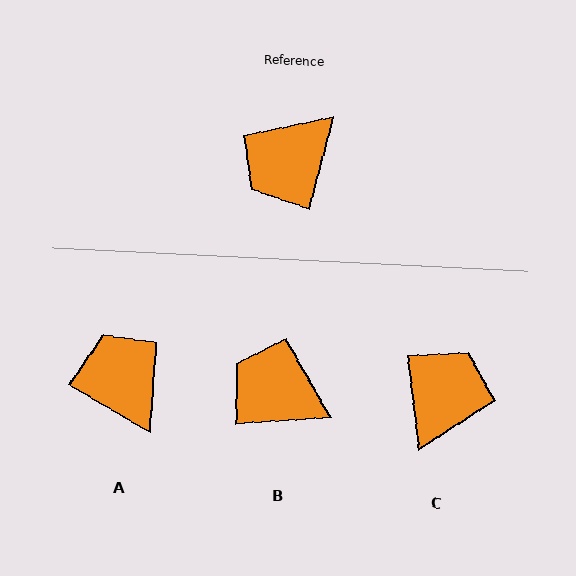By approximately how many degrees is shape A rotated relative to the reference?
Approximately 106 degrees clockwise.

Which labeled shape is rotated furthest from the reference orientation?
C, about 159 degrees away.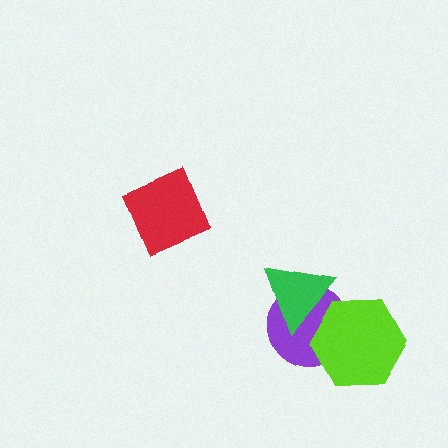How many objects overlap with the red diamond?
0 objects overlap with the red diamond.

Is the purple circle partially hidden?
Yes, it is partially covered by another shape.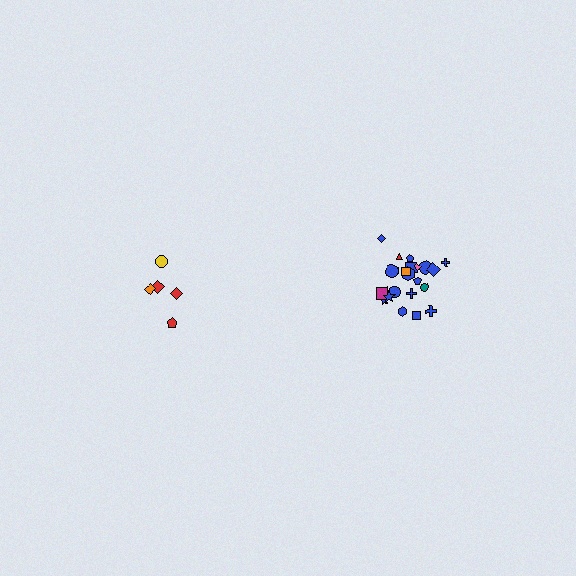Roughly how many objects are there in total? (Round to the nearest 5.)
Roughly 25 objects in total.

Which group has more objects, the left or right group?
The right group.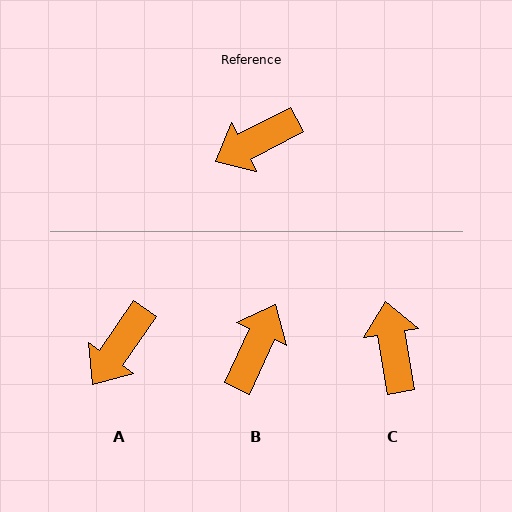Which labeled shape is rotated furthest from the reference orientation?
B, about 142 degrees away.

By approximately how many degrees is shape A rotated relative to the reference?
Approximately 28 degrees counter-clockwise.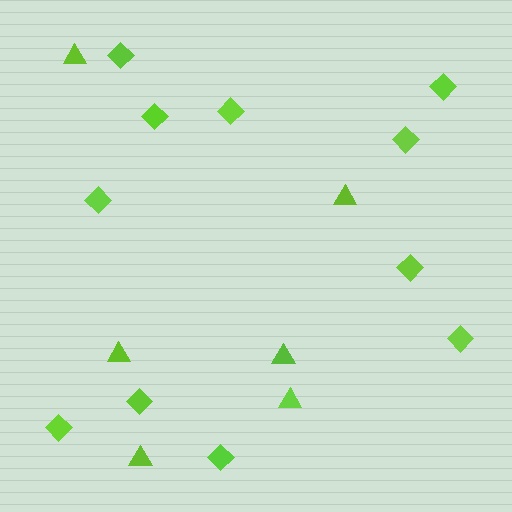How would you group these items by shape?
There are 2 groups: one group of diamonds (11) and one group of triangles (6).